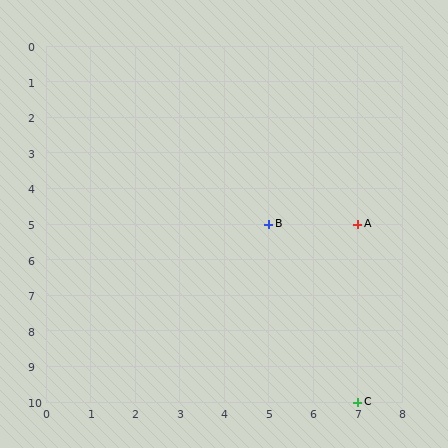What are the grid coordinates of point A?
Point A is at grid coordinates (7, 5).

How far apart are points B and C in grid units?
Points B and C are 2 columns and 5 rows apart (about 5.4 grid units diagonally).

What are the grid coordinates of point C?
Point C is at grid coordinates (7, 10).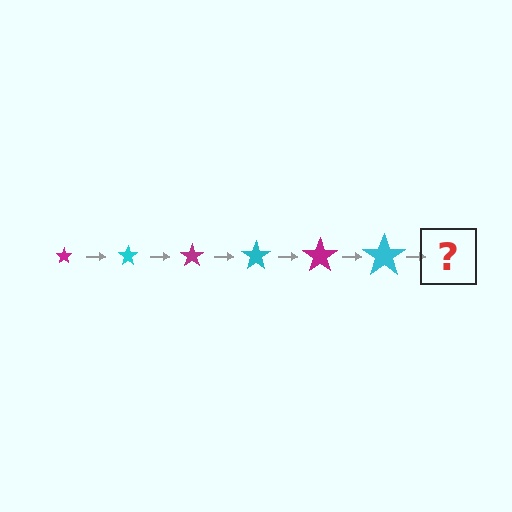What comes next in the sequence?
The next element should be a magenta star, larger than the previous one.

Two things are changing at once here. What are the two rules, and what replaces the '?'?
The two rules are that the star grows larger each step and the color cycles through magenta and cyan. The '?' should be a magenta star, larger than the previous one.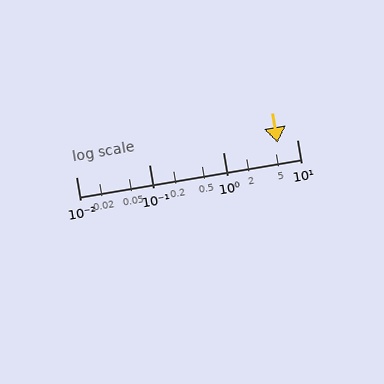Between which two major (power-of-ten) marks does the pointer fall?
The pointer is between 1 and 10.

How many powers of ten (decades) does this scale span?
The scale spans 3 decades, from 0.01 to 10.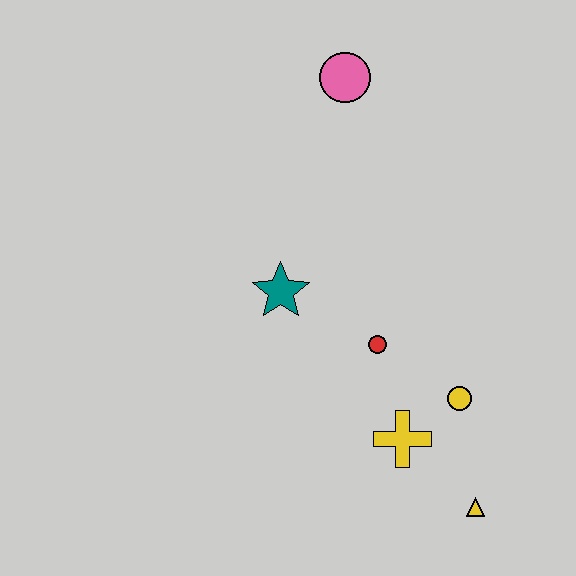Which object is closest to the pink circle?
The teal star is closest to the pink circle.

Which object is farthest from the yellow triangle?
The pink circle is farthest from the yellow triangle.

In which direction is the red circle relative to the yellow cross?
The red circle is above the yellow cross.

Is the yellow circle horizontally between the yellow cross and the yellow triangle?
Yes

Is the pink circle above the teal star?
Yes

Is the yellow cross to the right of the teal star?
Yes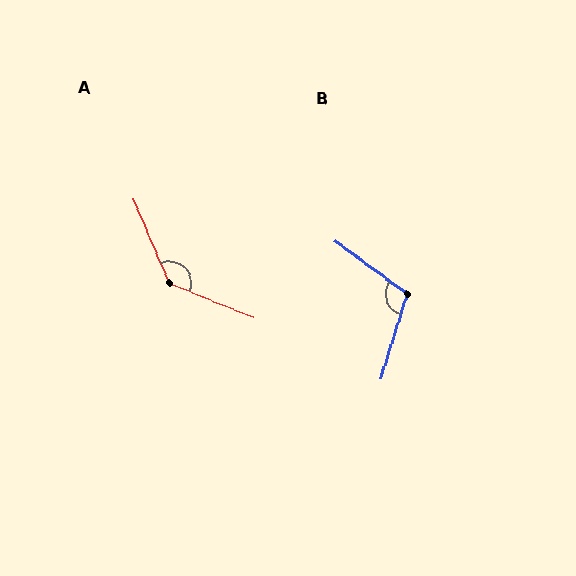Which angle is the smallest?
B, at approximately 109 degrees.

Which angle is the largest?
A, at approximately 135 degrees.